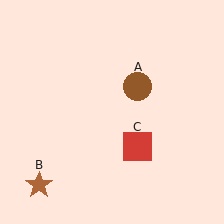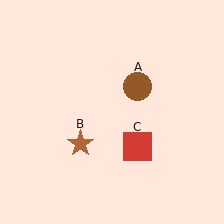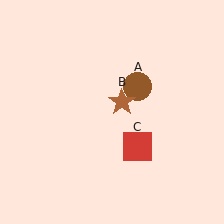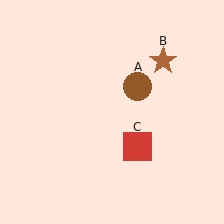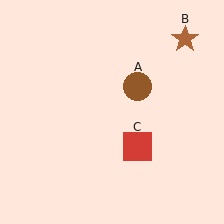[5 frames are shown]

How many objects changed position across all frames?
1 object changed position: brown star (object B).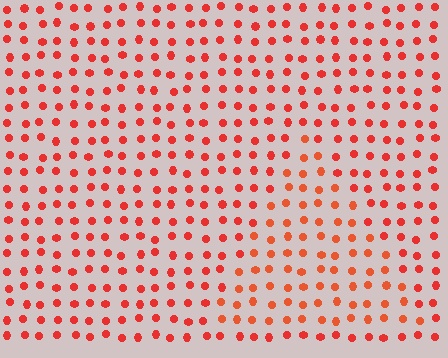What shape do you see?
I see a triangle.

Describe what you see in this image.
The image is filled with small red elements in a uniform arrangement. A triangle-shaped region is visible where the elements are tinted to a slightly different hue, forming a subtle color boundary.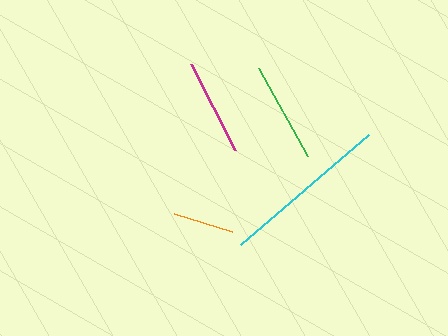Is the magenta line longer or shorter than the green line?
The green line is longer than the magenta line.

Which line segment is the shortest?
The orange line is the shortest at approximately 61 pixels.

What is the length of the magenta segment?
The magenta segment is approximately 95 pixels long.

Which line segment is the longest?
The cyan line is the longest at approximately 169 pixels.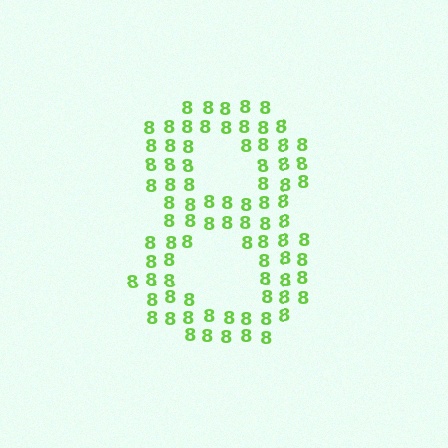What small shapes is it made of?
It is made of small digit 8's.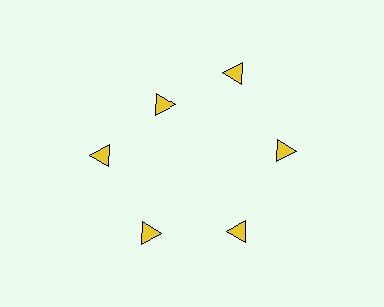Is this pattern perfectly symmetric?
No. The 6 yellow triangles are arranged in a ring, but one element near the 11 o'clock position is pulled inward toward the center, breaking the 6-fold rotational symmetry.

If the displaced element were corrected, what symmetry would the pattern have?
It would have 6-fold rotational symmetry — the pattern would map onto itself every 60 degrees.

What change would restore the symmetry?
The symmetry would be restored by moving it outward, back onto the ring so that all 6 triangles sit at equal angles and equal distance from the center.